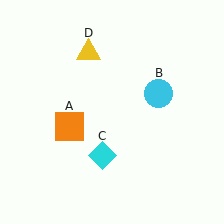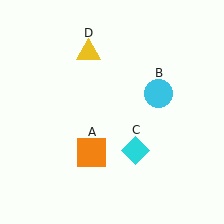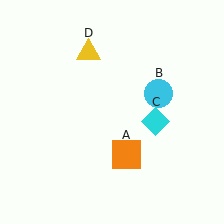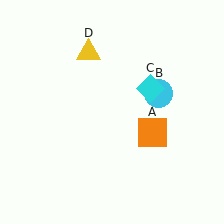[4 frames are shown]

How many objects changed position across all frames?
2 objects changed position: orange square (object A), cyan diamond (object C).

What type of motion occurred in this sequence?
The orange square (object A), cyan diamond (object C) rotated counterclockwise around the center of the scene.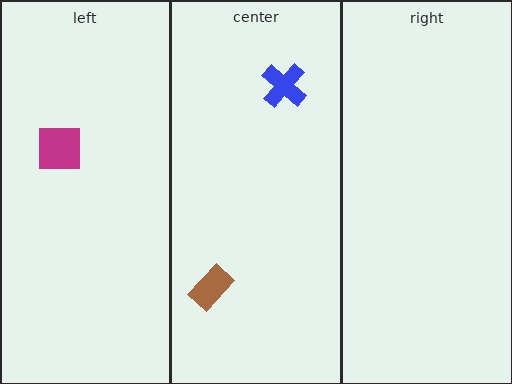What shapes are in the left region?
The magenta square.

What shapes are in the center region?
The blue cross, the brown rectangle.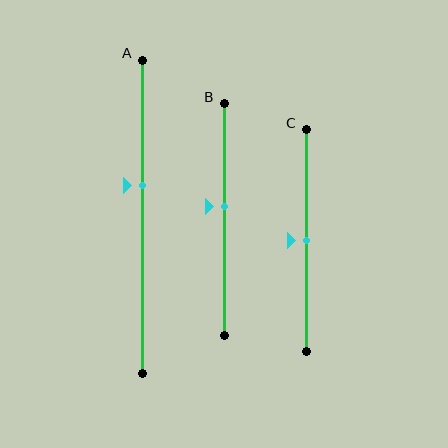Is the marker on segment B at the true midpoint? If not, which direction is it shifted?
No, the marker on segment B is shifted upward by about 6% of the segment length.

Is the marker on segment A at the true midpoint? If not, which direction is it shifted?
No, the marker on segment A is shifted upward by about 10% of the segment length.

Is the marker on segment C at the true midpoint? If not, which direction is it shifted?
Yes, the marker on segment C is at the true midpoint.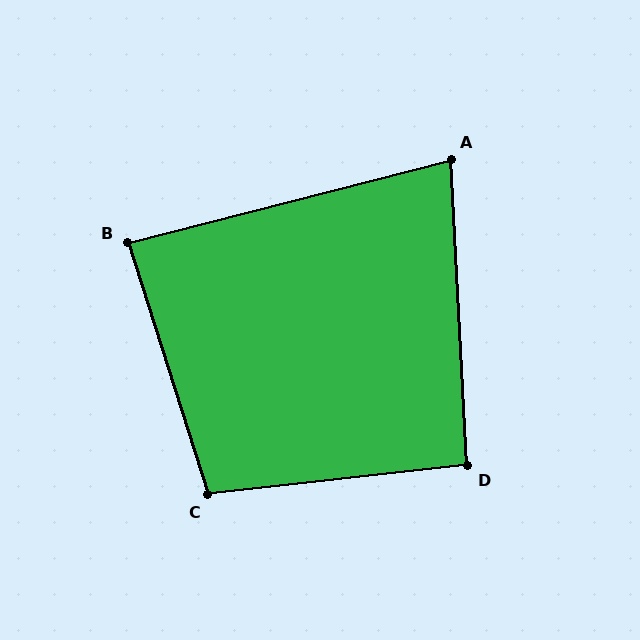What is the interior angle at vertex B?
Approximately 87 degrees (approximately right).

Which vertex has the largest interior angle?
C, at approximately 101 degrees.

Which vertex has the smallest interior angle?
A, at approximately 79 degrees.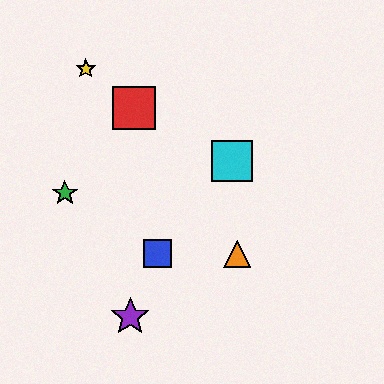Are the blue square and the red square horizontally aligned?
No, the blue square is at y≈254 and the red square is at y≈108.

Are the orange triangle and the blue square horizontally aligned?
Yes, both are at y≈254.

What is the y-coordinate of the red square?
The red square is at y≈108.